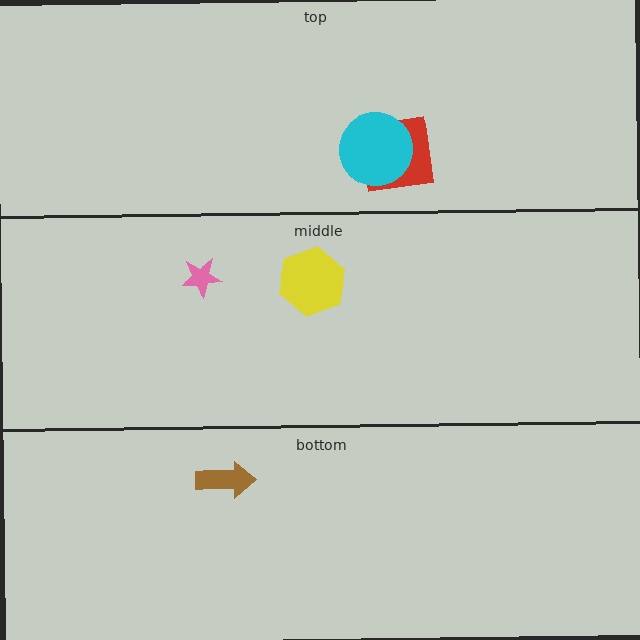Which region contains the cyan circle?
The top region.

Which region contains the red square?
The top region.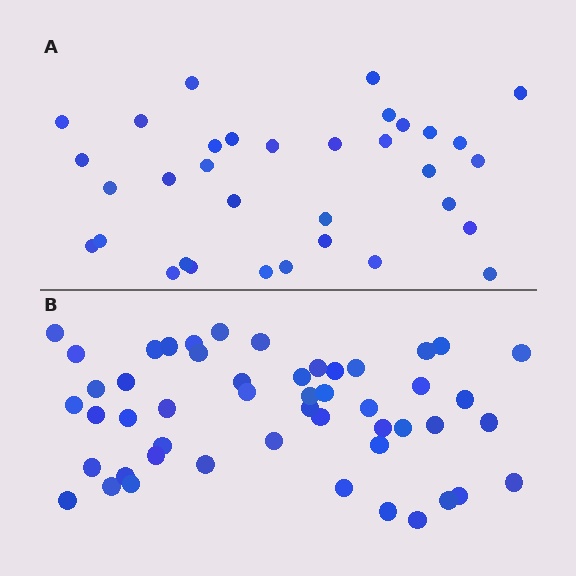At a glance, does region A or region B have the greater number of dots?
Region B (the bottom region) has more dots.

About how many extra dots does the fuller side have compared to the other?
Region B has approximately 15 more dots than region A.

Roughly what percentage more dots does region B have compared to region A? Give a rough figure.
About 45% more.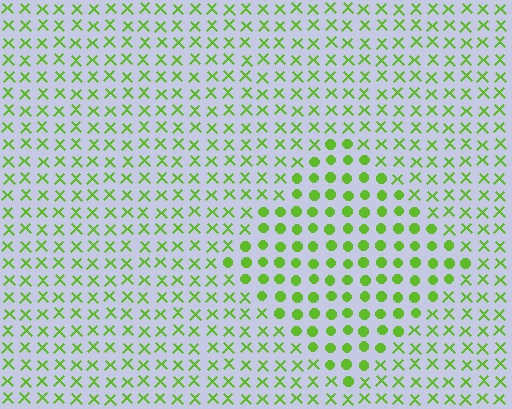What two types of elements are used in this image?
The image uses circles inside the diamond region and X marks outside it.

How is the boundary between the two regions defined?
The boundary is defined by a change in element shape: circles inside vs. X marks outside. All elements share the same color and spacing.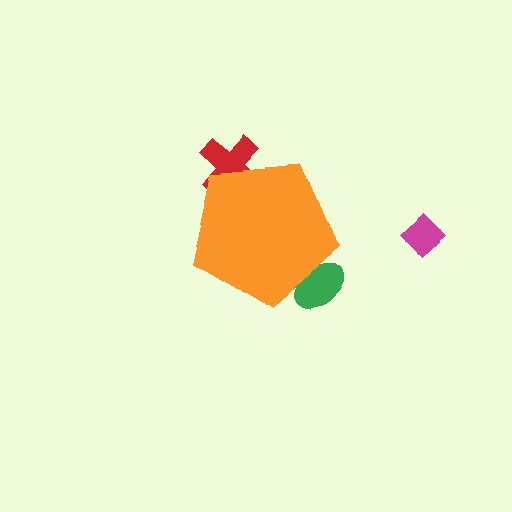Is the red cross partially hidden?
Yes, the red cross is partially hidden behind the orange pentagon.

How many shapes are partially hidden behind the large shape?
2 shapes are partially hidden.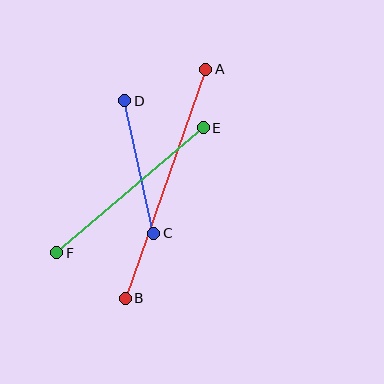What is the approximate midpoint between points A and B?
The midpoint is at approximately (165, 184) pixels.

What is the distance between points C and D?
The distance is approximately 136 pixels.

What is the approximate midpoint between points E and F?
The midpoint is at approximately (130, 190) pixels.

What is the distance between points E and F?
The distance is approximately 193 pixels.